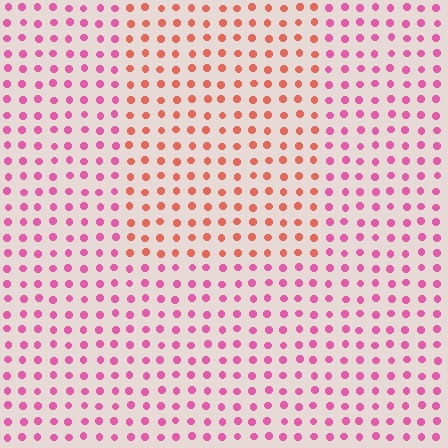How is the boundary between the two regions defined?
The boundary is defined purely by a slight shift in hue (about 42 degrees). Spacing, size, and orientation are identical on both sides.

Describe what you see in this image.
The image is filled with small pink elements in a uniform arrangement. A rectangle-shaped region is visible where the elements are tinted to a slightly different hue, forming a subtle color boundary.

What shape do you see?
I see a rectangle.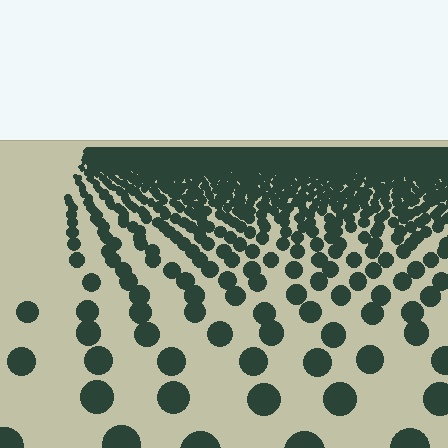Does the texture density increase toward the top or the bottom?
Density increases toward the top.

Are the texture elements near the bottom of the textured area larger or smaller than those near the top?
Larger. Near the bottom, elements are closer to the viewer and appear at a bigger on-screen size.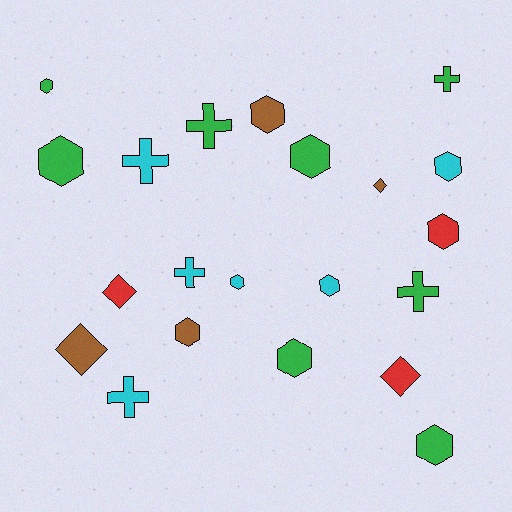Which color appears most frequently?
Green, with 8 objects.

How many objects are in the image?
There are 21 objects.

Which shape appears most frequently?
Hexagon, with 11 objects.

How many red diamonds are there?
There are 2 red diamonds.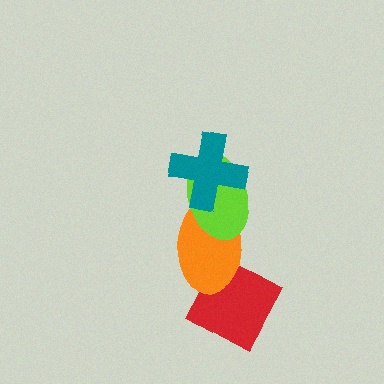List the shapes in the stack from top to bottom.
From top to bottom: the teal cross, the lime ellipse, the orange ellipse, the red diamond.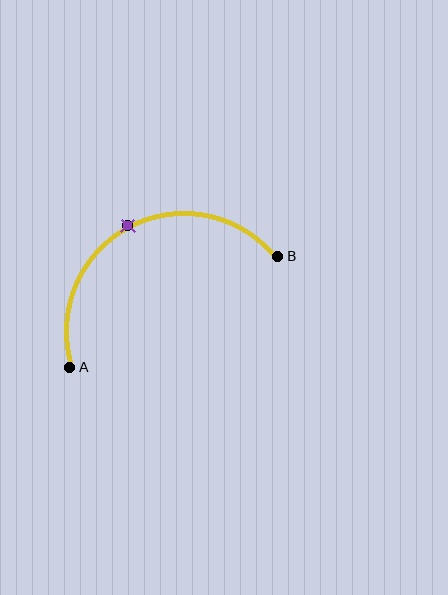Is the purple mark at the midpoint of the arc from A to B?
Yes. The purple mark lies on the arc at equal arc-length from both A and B — it is the arc midpoint.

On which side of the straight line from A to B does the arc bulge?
The arc bulges above the straight line connecting A and B.